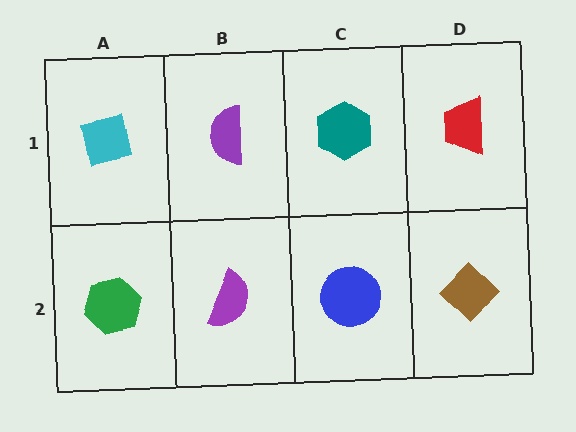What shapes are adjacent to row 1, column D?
A brown diamond (row 2, column D), a teal hexagon (row 1, column C).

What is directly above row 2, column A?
A cyan square.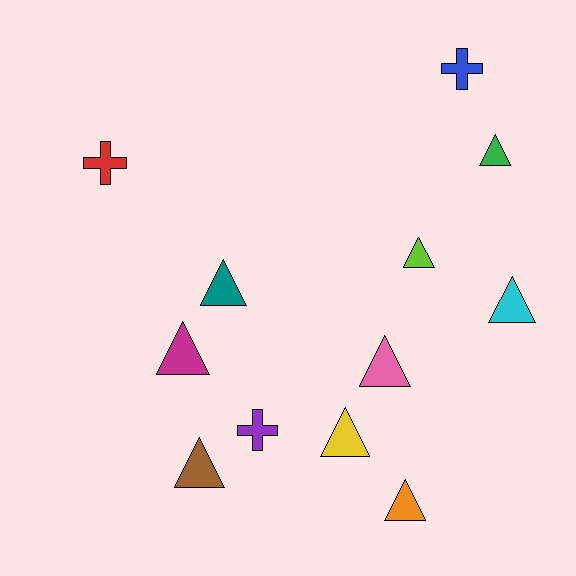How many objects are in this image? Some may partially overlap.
There are 12 objects.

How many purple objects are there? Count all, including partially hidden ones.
There is 1 purple object.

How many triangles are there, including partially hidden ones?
There are 9 triangles.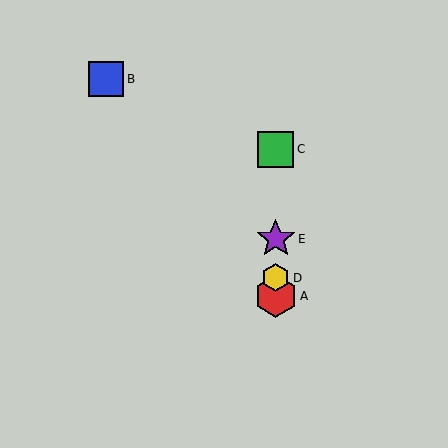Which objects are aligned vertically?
Objects A, C, D, E are aligned vertically.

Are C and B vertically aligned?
No, C is at x≈276 and B is at x≈106.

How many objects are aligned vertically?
4 objects (A, C, D, E) are aligned vertically.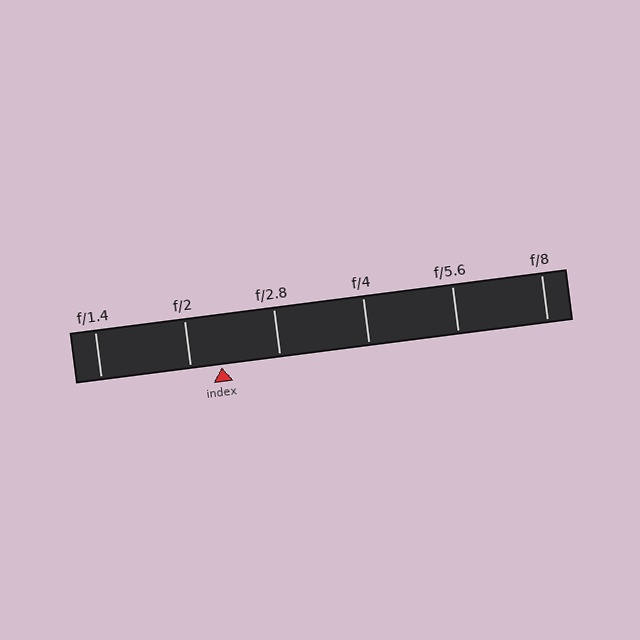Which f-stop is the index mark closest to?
The index mark is closest to f/2.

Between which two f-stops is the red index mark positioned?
The index mark is between f/2 and f/2.8.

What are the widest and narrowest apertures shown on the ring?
The widest aperture shown is f/1.4 and the narrowest is f/8.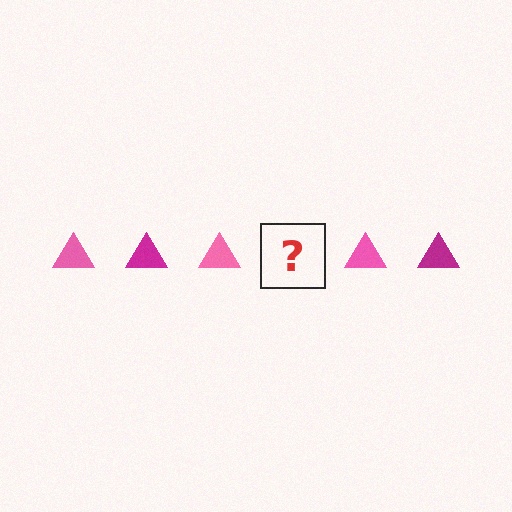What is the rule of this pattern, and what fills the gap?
The rule is that the pattern cycles through pink, magenta triangles. The gap should be filled with a magenta triangle.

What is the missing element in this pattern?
The missing element is a magenta triangle.